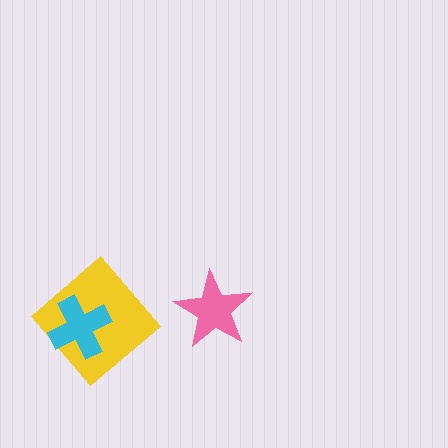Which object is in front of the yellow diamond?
The cyan cross is in front of the yellow diamond.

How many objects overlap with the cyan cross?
1 object overlaps with the cyan cross.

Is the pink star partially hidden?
No, no other shape covers it.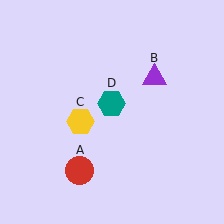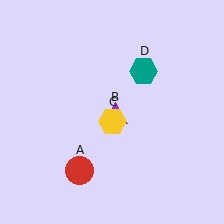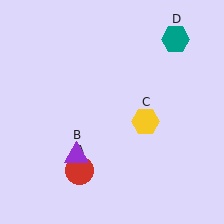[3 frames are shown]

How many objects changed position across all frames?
3 objects changed position: purple triangle (object B), yellow hexagon (object C), teal hexagon (object D).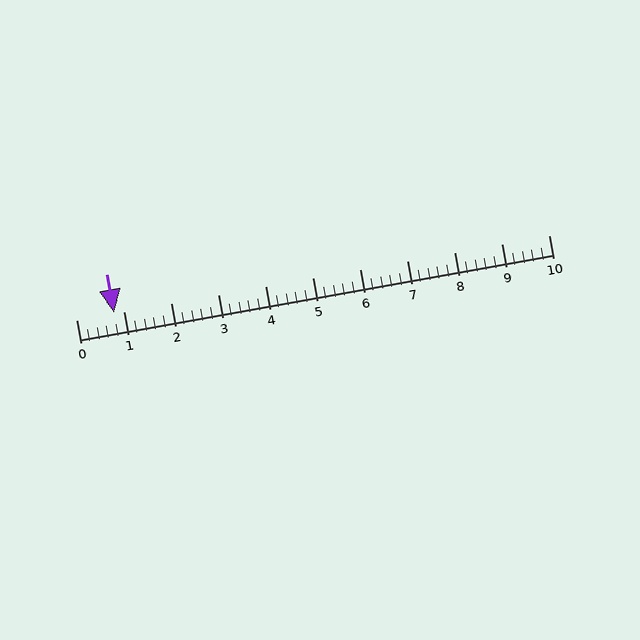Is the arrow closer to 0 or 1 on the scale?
The arrow is closer to 1.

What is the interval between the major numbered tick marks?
The major tick marks are spaced 1 units apart.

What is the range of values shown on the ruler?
The ruler shows values from 0 to 10.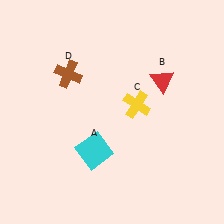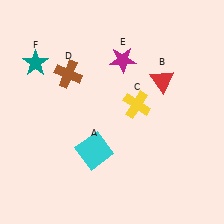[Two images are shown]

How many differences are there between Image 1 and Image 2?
There are 2 differences between the two images.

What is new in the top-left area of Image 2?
A teal star (F) was added in the top-left area of Image 2.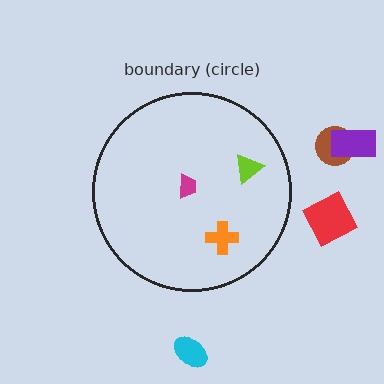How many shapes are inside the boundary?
3 inside, 4 outside.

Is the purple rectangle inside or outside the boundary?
Outside.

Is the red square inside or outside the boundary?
Outside.